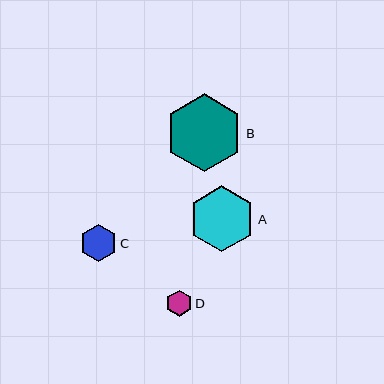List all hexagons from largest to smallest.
From largest to smallest: B, A, C, D.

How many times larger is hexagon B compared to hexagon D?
Hexagon B is approximately 3.0 times the size of hexagon D.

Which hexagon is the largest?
Hexagon B is the largest with a size of approximately 78 pixels.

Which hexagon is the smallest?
Hexagon D is the smallest with a size of approximately 26 pixels.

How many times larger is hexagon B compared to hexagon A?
Hexagon B is approximately 1.2 times the size of hexagon A.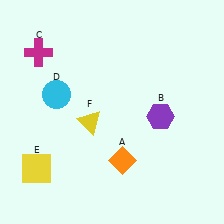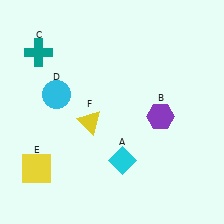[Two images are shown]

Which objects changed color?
A changed from orange to cyan. C changed from magenta to teal.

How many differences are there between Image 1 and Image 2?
There are 2 differences between the two images.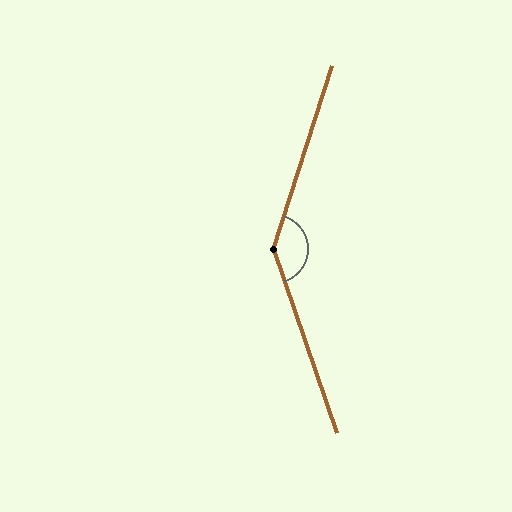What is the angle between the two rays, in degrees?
Approximately 144 degrees.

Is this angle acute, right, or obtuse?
It is obtuse.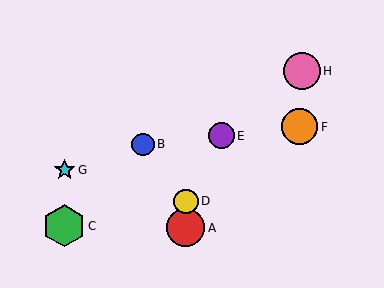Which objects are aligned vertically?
Objects A, D are aligned vertically.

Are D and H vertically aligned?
No, D is at x≈186 and H is at x≈302.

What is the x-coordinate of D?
Object D is at x≈186.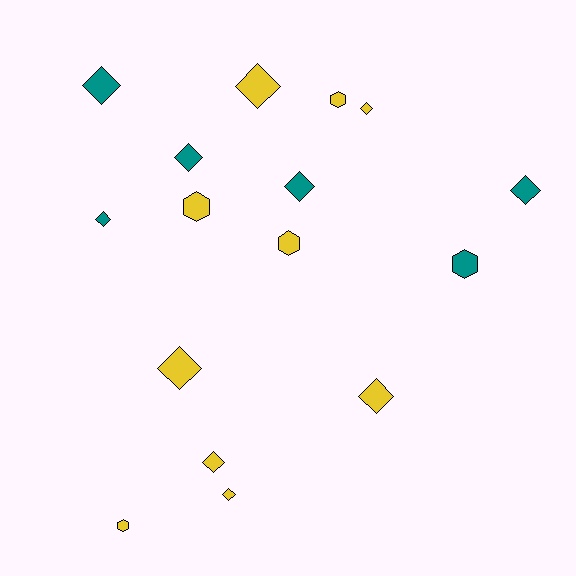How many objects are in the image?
There are 16 objects.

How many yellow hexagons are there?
There are 4 yellow hexagons.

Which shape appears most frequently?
Diamond, with 11 objects.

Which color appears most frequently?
Yellow, with 10 objects.